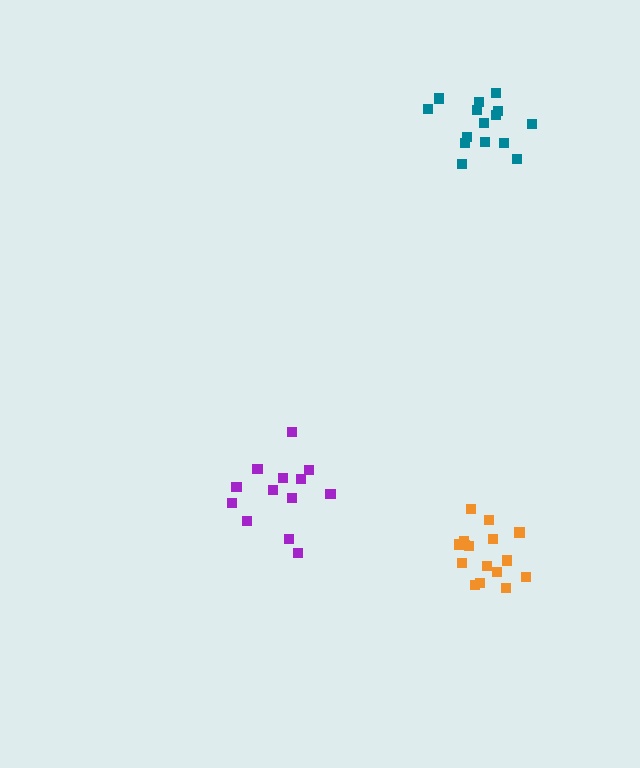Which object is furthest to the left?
The purple cluster is leftmost.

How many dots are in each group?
Group 1: 13 dots, Group 2: 15 dots, Group 3: 16 dots (44 total).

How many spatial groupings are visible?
There are 3 spatial groupings.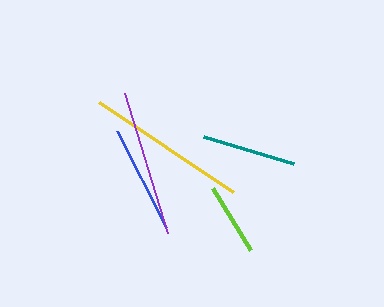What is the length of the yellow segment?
The yellow segment is approximately 162 pixels long.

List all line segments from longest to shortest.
From longest to shortest: yellow, purple, blue, teal, lime.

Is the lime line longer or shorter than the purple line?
The purple line is longer than the lime line.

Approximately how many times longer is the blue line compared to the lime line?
The blue line is approximately 1.5 times the length of the lime line.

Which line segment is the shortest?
The lime line is the shortest at approximately 73 pixels.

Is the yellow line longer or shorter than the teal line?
The yellow line is longer than the teal line.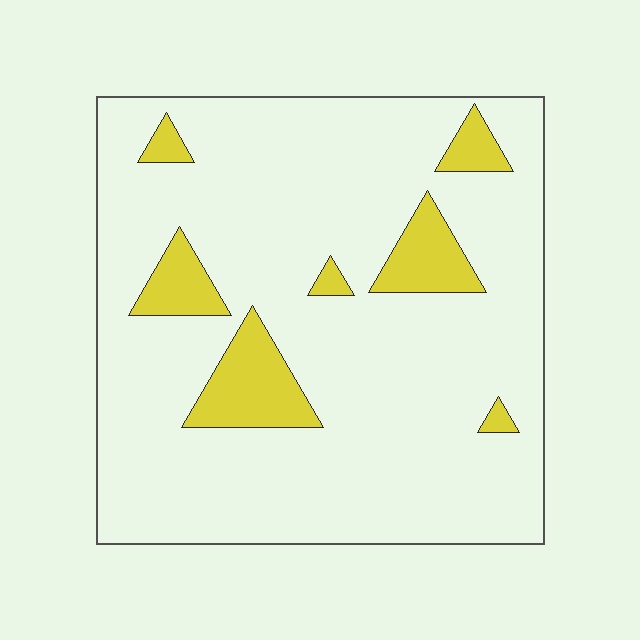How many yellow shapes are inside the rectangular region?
7.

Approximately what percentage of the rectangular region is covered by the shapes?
Approximately 15%.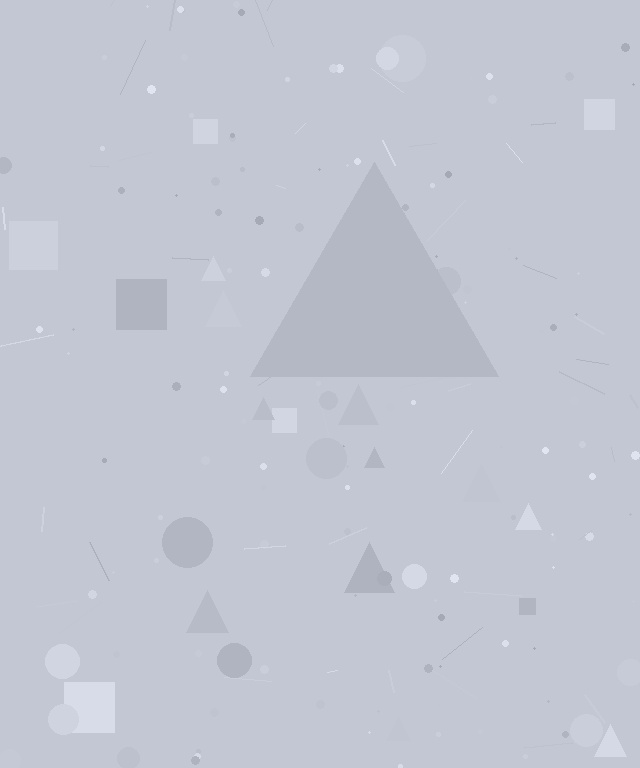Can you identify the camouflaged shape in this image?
The camouflaged shape is a triangle.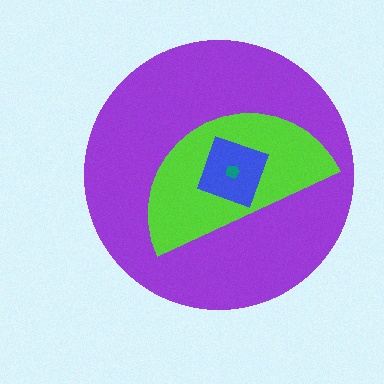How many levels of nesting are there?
4.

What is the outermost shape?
The purple circle.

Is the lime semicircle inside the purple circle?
Yes.